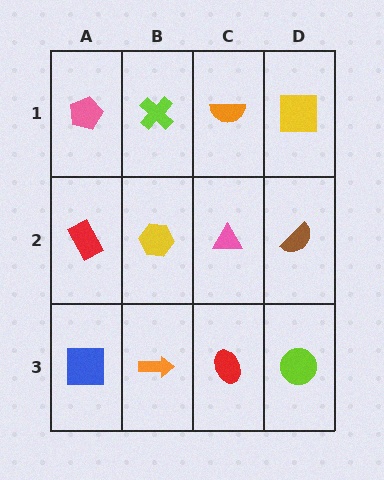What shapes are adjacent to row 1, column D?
A brown semicircle (row 2, column D), an orange semicircle (row 1, column C).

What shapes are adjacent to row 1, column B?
A yellow hexagon (row 2, column B), a pink pentagon (row 1, column A), an orange semicircle (row 1, column C).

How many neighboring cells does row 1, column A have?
2.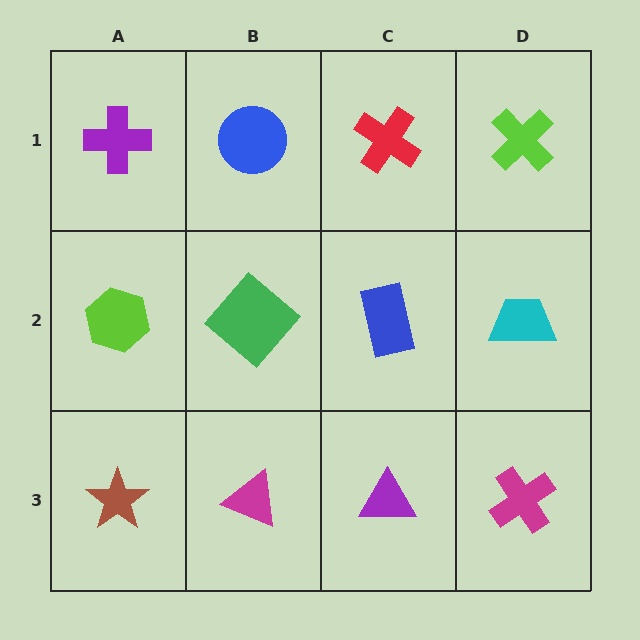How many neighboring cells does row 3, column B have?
3.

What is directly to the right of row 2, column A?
A green diamond.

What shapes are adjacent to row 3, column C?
A blue rectangle (row 2, column C), a magenta triangle (row 3, column B), a magenta cross (row 3, column D).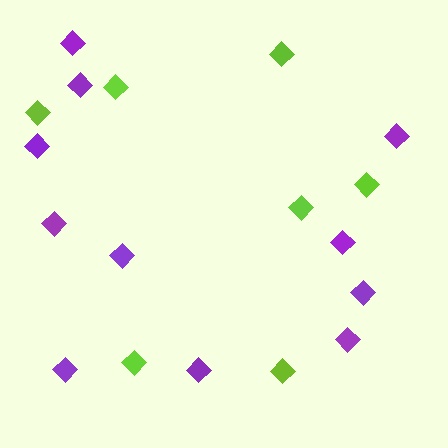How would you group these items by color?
There are 2 groups: one group of lime diamonds (7) and one group of purple diamonds (11).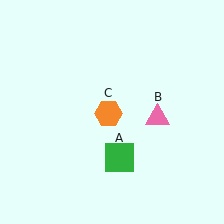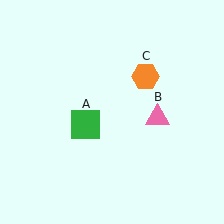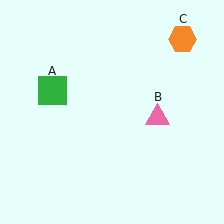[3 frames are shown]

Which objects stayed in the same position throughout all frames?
Pink triangle (object B) remained stationary.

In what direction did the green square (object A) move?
The green square (object A) moved up and to the left.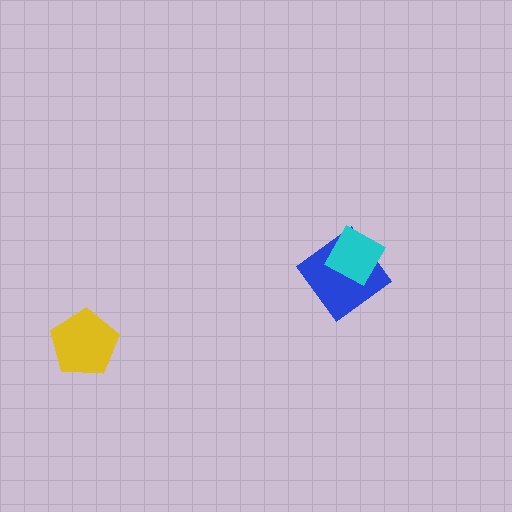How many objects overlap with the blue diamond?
1 object overlaps with the blue diamond.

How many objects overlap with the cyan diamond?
1 object overlaps with the cyan diamond.